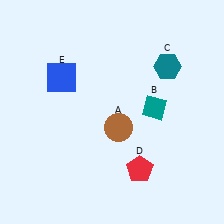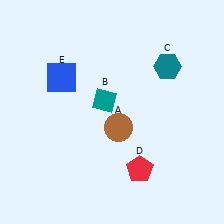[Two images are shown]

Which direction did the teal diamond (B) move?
The teal diamond (B) moved left.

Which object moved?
The teal diamond (B) moved left.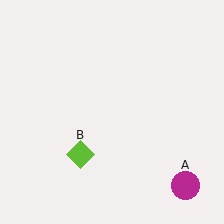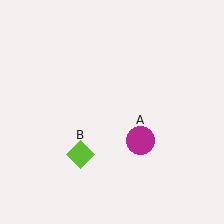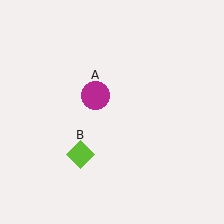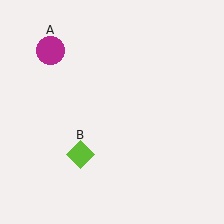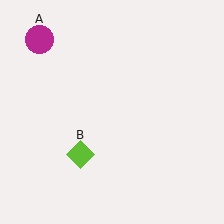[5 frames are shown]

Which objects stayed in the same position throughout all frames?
Lime diamond (object B) remained stationary.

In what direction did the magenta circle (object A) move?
The magenta circle (object A) moved up and to the left.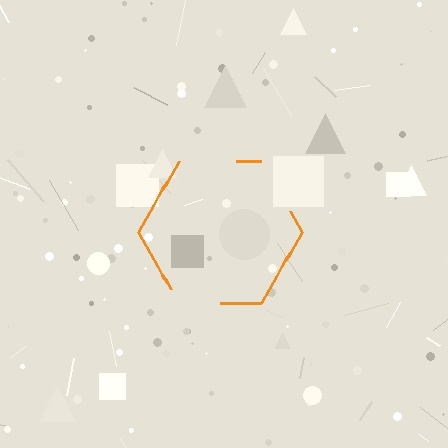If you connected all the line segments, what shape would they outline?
They would outline a hexagon.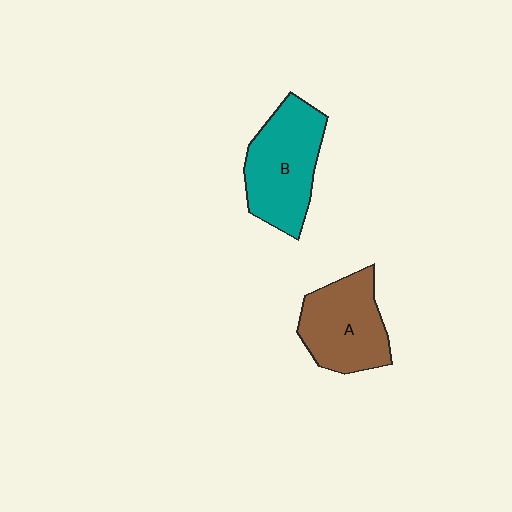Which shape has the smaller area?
Shape A (brown).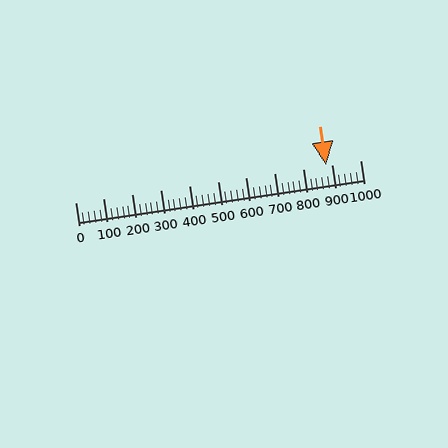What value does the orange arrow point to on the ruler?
The orange arrow points to approximately 880.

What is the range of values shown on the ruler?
The ruler shows values from 0 to 1000.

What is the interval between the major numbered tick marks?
The major tick marks are spaced 100 units apart.